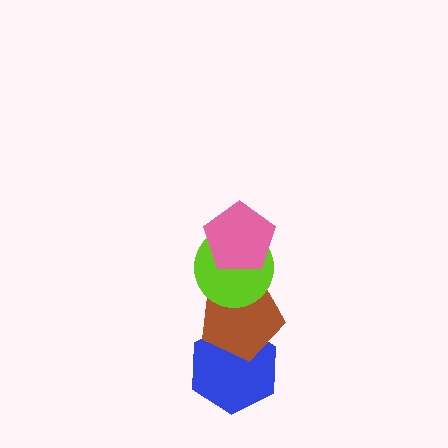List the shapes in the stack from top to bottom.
From top to bottom: the pink pentagon, the lime circle, the brown pentagon, the blue hexagon.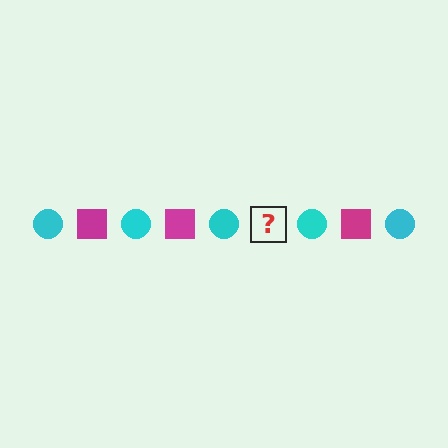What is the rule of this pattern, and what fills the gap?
The rule is that the pattern alternates between cyan circle and magenta square. The gap should be filled with a magenta square.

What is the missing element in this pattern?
The missing element is a magenta square.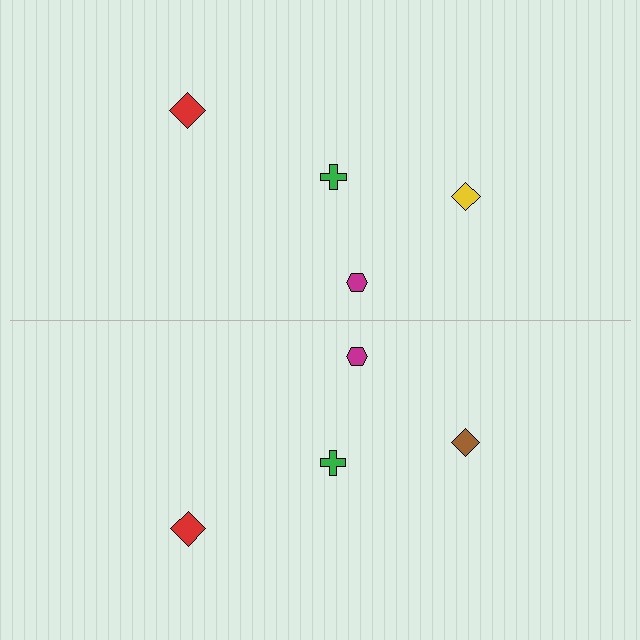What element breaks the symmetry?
The brown diamond on the bottom side breaks the symmetry — its mirror counterpart is yellow.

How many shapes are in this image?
There are 8 shapes in this image.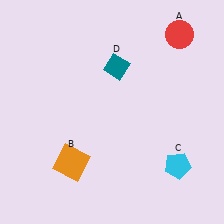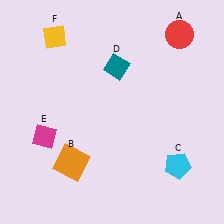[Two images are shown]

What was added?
A magenta diamond (E), a yellow diamond (F) were added in Image 2.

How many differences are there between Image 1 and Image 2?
There are 2 differences between the two images.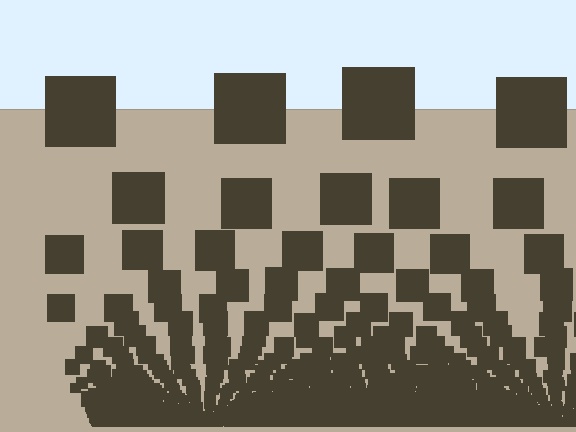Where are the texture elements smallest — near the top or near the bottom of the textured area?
Near the bottom.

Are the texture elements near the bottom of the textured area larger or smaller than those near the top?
Smaller. The gradient is inverted — elements near the bottom are smaller and denser.